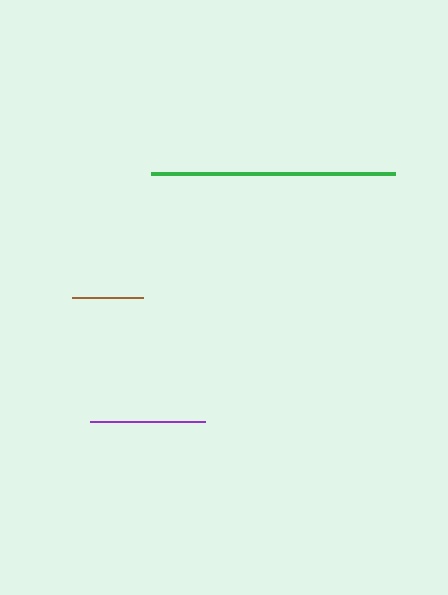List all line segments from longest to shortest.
From longest to shortest: green, purple, brown.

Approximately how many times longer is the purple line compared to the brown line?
The purple line is approximately 1.6 times the length of the brown line.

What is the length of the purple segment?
The purple segment is approximately 114 pixels long.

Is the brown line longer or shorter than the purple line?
The purple line is longer than the brown line.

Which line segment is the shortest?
The brown line is the shortest at approximately 70 pixels.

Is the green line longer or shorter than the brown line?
The green line is longer than the brown line.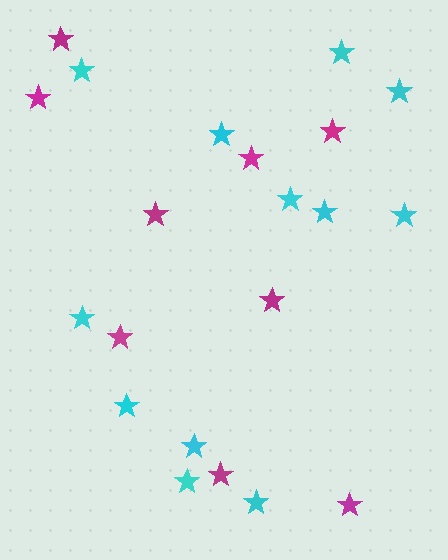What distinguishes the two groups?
There are 2 groups: one group of magenta stars (9) and one group of cyan stars (12).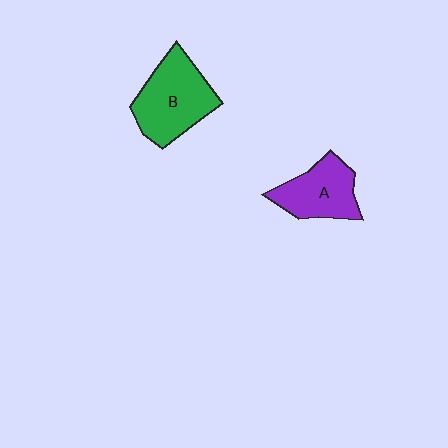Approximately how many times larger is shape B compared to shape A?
Approximately 1.3 times.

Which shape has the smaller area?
Shape A (purple).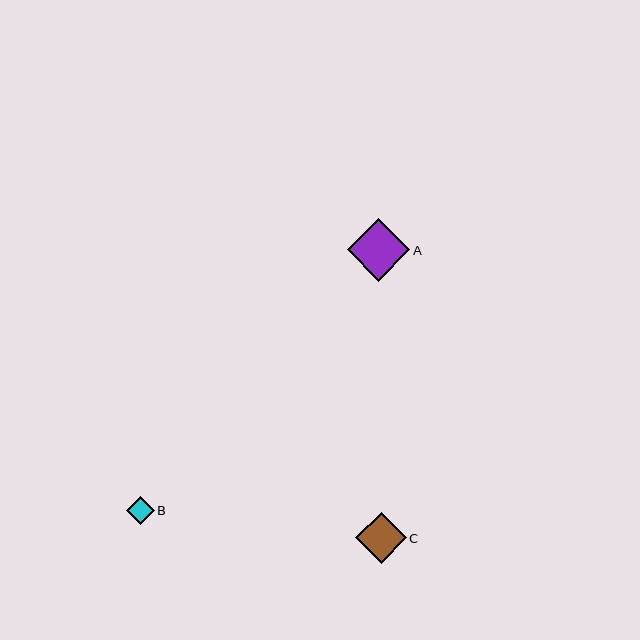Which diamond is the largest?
Diamond A is the largest with a size of approximately 63 pixels.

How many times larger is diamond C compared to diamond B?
Diamond C is approximately 1.8 times the size of diamond B.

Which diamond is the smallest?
Diamond B is the smallest with a size of approximately 28 pixels.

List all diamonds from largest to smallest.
From largest to smallest: A, C, B.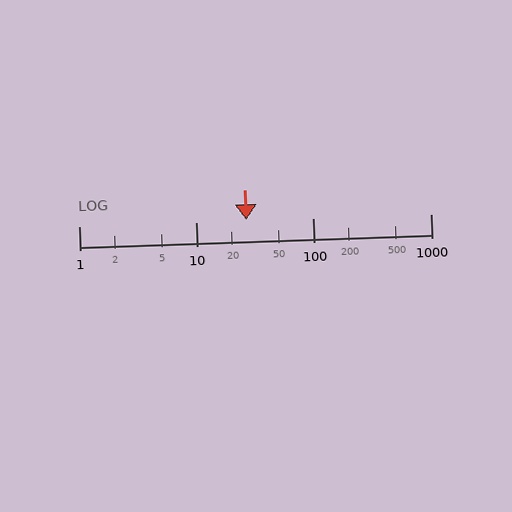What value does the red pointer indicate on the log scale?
The pointer indicates approximately 27.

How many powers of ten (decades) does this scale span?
The scale spans 3 decades, from 1 to 1000.